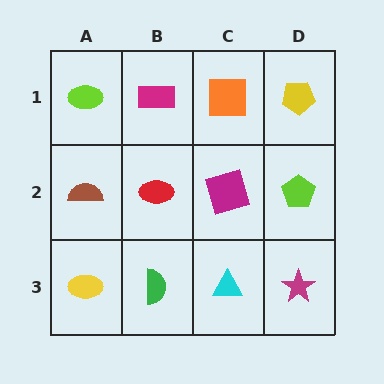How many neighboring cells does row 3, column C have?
3.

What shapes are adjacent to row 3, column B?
A red ellipse (row 2, column B), a yellow ellipse (row 3, column A), a cyan triangle (row 3, column C).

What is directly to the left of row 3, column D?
A cyan triangle.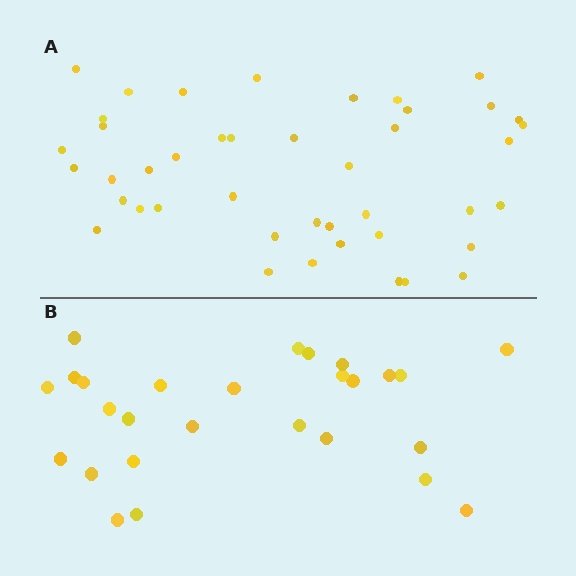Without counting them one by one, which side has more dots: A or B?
Region A (the top region) has more dots.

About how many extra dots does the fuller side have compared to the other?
Region A has approximately 15 more dots than region B.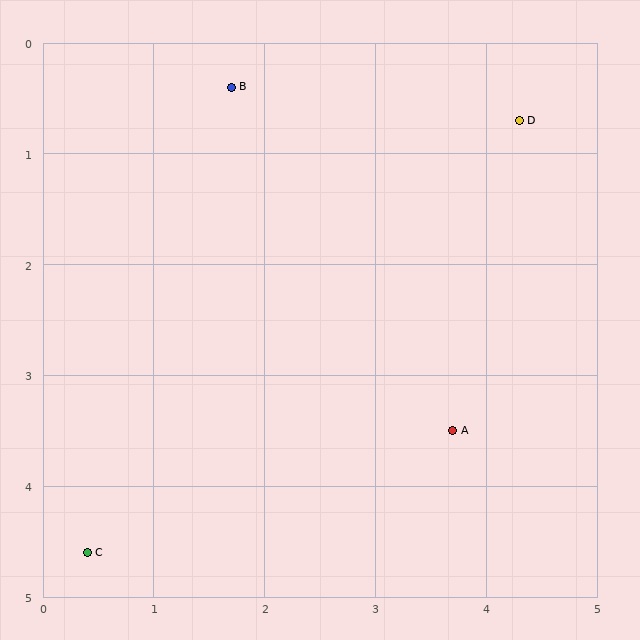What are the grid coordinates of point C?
Point C is at approximately (0.4, 4.6).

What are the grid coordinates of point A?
Point A is at approximately (3.7, 3.5).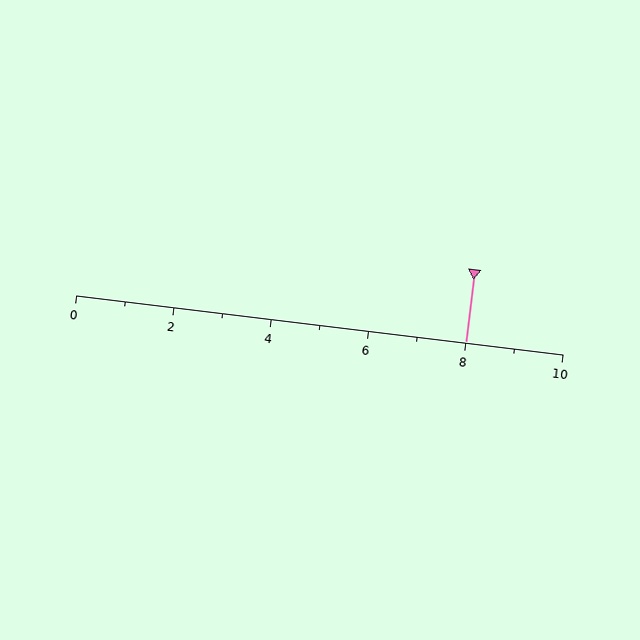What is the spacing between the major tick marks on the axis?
The major ticks are spaced 2 apart.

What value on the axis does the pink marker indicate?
The marker indicates approximately 8.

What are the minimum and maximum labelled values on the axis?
The axis runs from 0 to 10.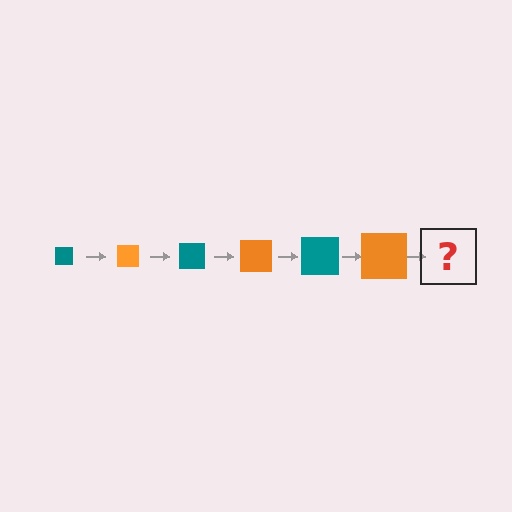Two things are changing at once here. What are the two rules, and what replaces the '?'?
The two rules are that the square grows larger each step and the color cycles through teal and orange. The '?' should be a teal square, larger than the previous one.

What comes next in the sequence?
The next element should be a teal square, larger than the previous one.